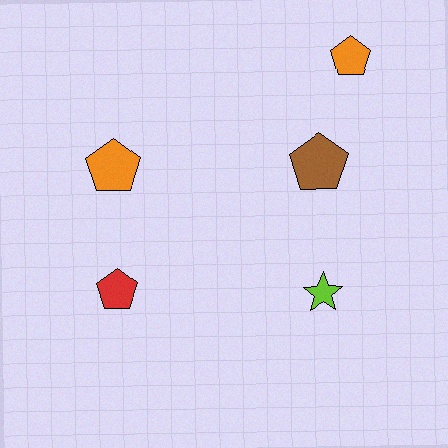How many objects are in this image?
There are 5 objects.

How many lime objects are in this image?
There is 1 lime object.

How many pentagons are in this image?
There are 4 pentagons.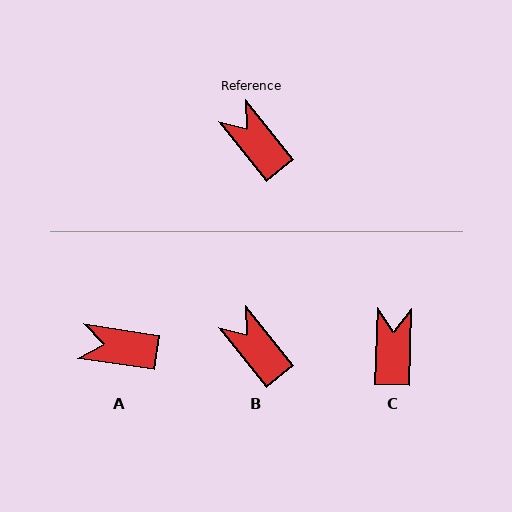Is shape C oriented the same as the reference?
No, it is off by about 41 degrees.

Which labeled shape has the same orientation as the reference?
B.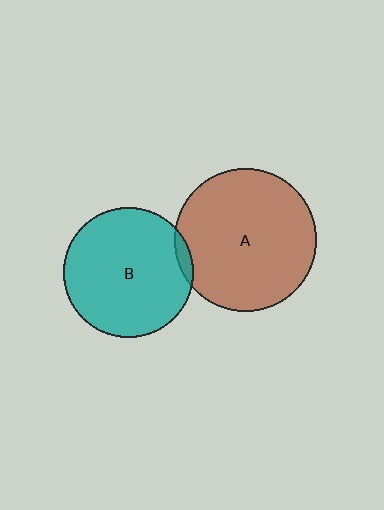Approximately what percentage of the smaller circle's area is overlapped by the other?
Approximately 5%.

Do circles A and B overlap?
Yes.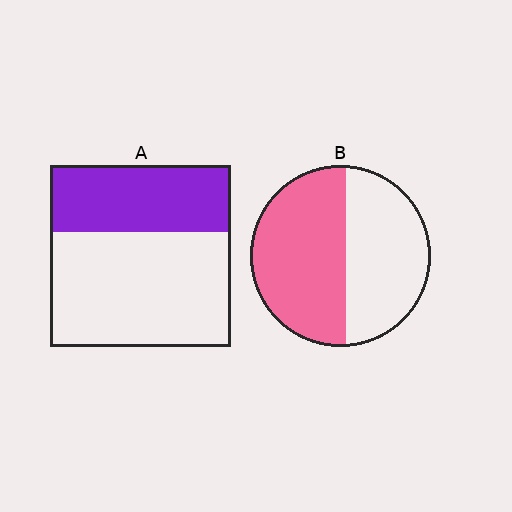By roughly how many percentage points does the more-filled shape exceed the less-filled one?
By roughly 15 percentage points (B over A).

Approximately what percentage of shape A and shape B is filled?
A is approximately 35% and B is approximately 55%.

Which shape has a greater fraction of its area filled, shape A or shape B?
Shape B.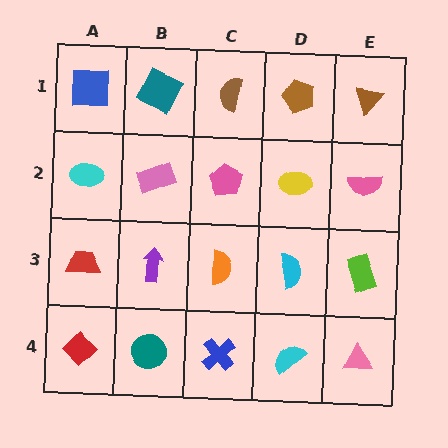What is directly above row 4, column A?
A red trapezoid.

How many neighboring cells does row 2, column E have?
3.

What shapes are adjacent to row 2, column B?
A teal square (row 1, column B), a purple arrow (row 3, column B), a cyan ellipse (row 2, column A), a pink pentagon (row 2, column C).